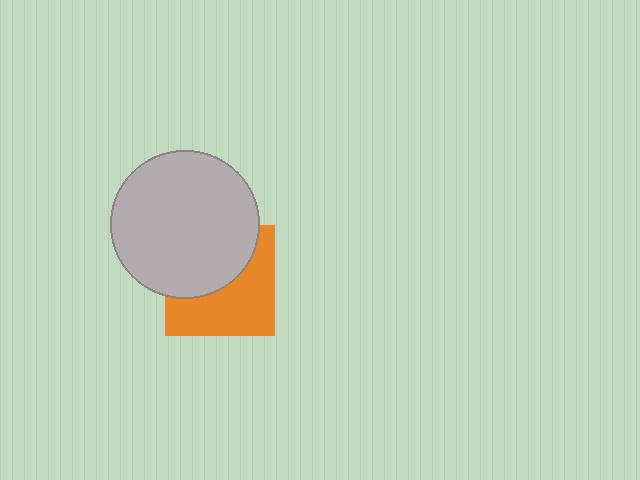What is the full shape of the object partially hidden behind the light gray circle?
The partially hidden object is an orange square.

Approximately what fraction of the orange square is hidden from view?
Roughly 47% of the orange square is hidden behind the light gray circle.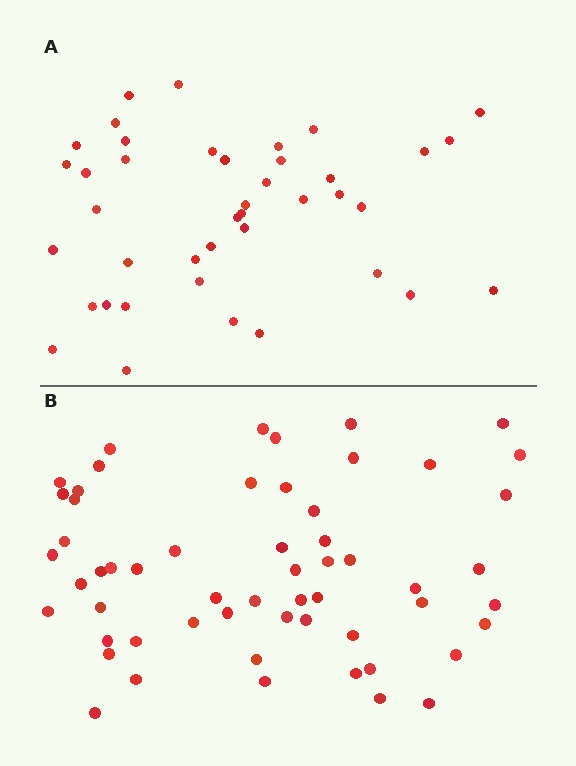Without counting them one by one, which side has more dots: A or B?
Region B (the bottom region) has more dots.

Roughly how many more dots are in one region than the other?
Region B has approximately 15 more dots than region A.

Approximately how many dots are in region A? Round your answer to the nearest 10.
About 40 dots. (The exact count is 41, which rounds to 40.)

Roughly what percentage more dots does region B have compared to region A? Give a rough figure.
About 40% more.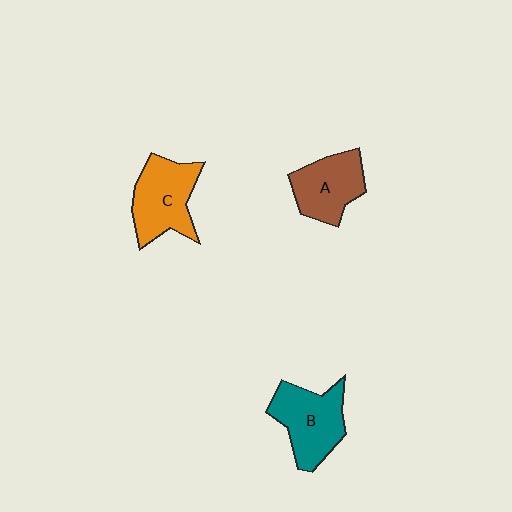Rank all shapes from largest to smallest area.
From largest to smallest: B (teal), C (orange), A (brown).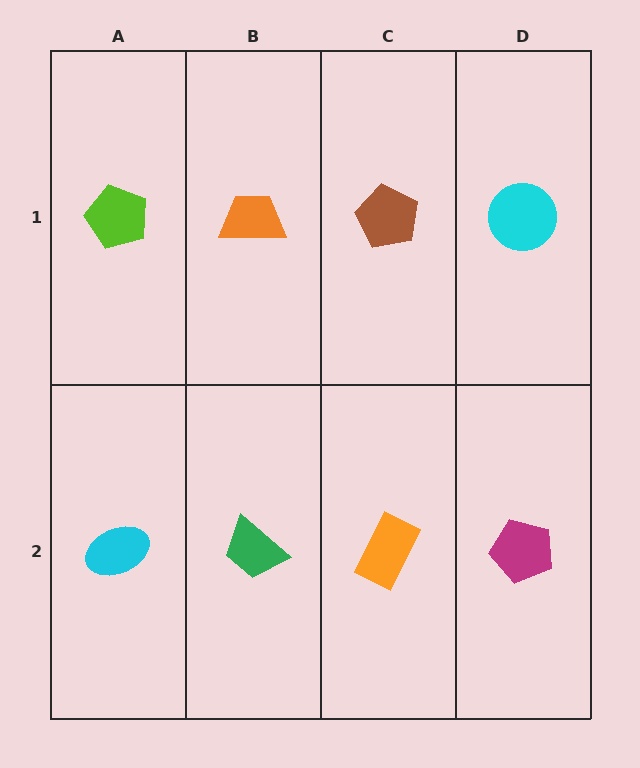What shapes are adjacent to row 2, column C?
A brown pentagon (row 1, column C), a green trapezoid (row 2, column B), a magenta pentagon (row 2, column D).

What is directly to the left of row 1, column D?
A brown pentagon.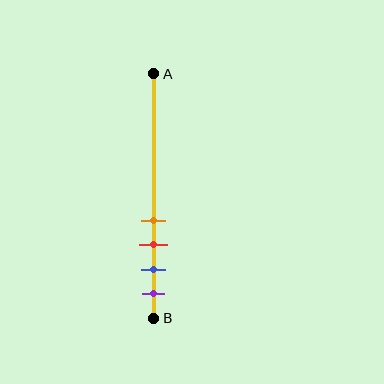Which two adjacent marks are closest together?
The orange and red marks are the closest adjacent pair.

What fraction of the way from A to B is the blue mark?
The blue mark is approximately 80% (0.8) of the way from A to B.